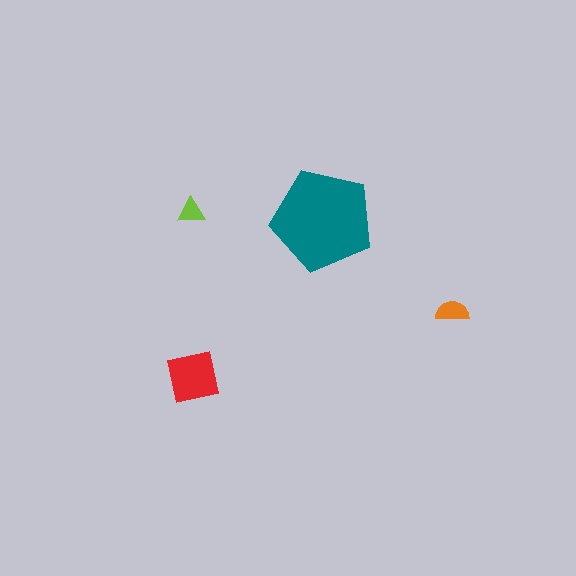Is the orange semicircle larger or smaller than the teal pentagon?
Smaller.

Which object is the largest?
The teal pentagon.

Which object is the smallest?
The lime triangle.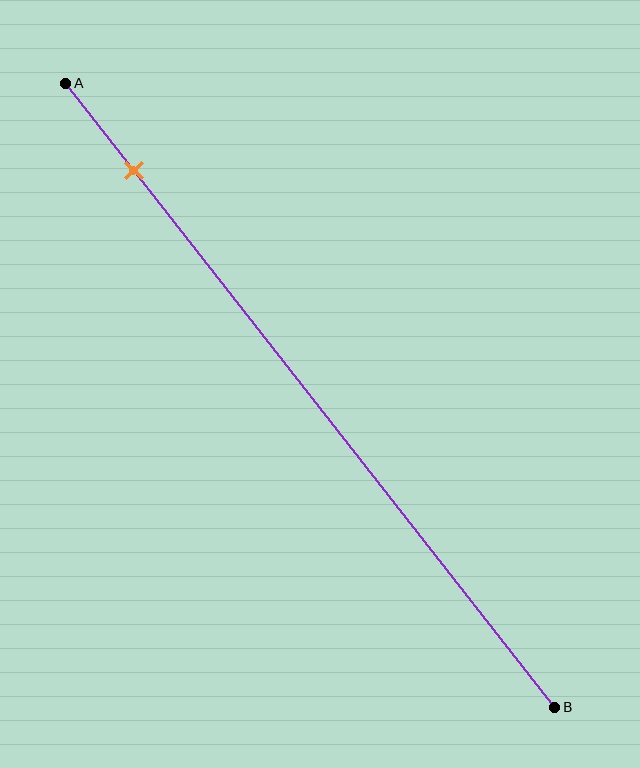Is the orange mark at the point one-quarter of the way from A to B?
No, the mark is at about 15% from A, not at the 25% one-quarter point.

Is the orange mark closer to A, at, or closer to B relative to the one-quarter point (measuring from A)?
The orange mark is closer to point A than the one-quarter point of segment AB.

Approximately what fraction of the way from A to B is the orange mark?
The orange mark is approximately 15% of the way from A to B.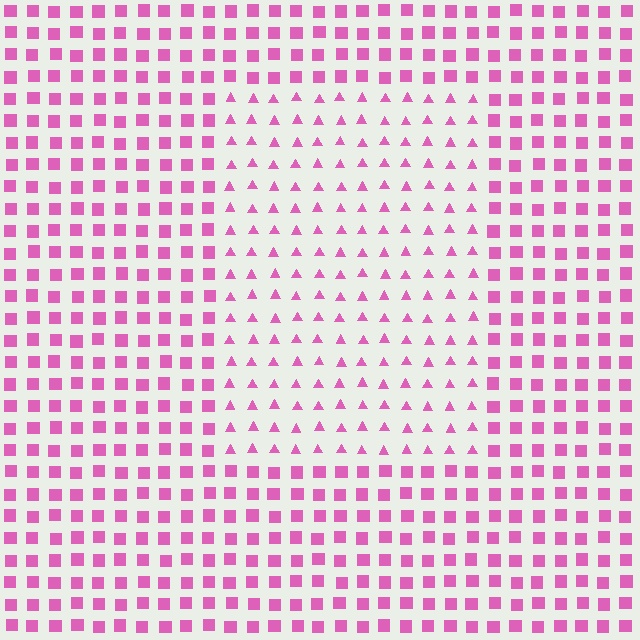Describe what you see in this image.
The image is filled with small pink elements arranged in a uniform grid. A rectangle-shaped region contains triangles, while the surrounding area contains squares. The boundary is defined purely by the change in element shape.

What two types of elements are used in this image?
The image uses triangles inside the rectangle region and squares outside it.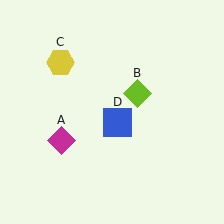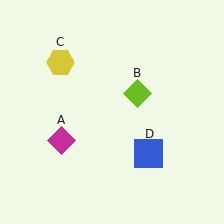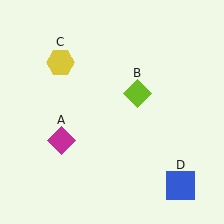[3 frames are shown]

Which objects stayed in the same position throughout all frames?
Magenta diamond (object A) and lime diamond (object B) and yellow hexagon (object C) remained stationary.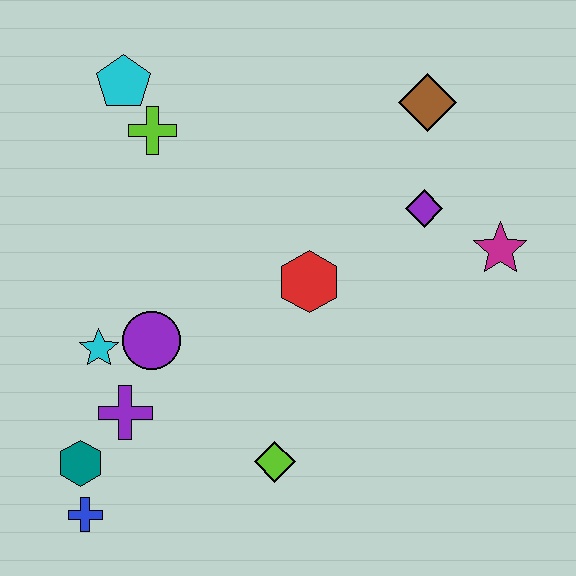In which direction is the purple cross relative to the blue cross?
The purple cross is above the blue cross.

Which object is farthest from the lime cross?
The blue cross is farthest from the lime cross.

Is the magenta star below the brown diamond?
Yes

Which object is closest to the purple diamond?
The magenta star is closest to the purple diamond.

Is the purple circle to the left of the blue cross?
No